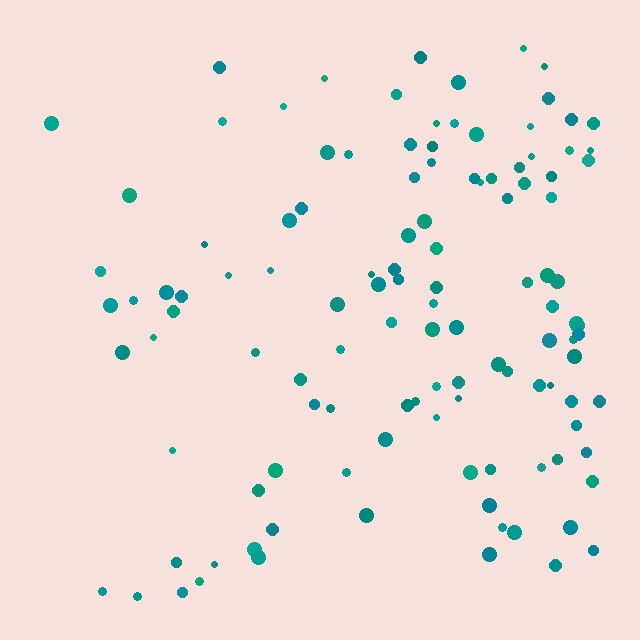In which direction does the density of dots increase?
From left to right, with the right side densest.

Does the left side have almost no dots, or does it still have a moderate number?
Still a moderate number, just noticeably fewer than the right.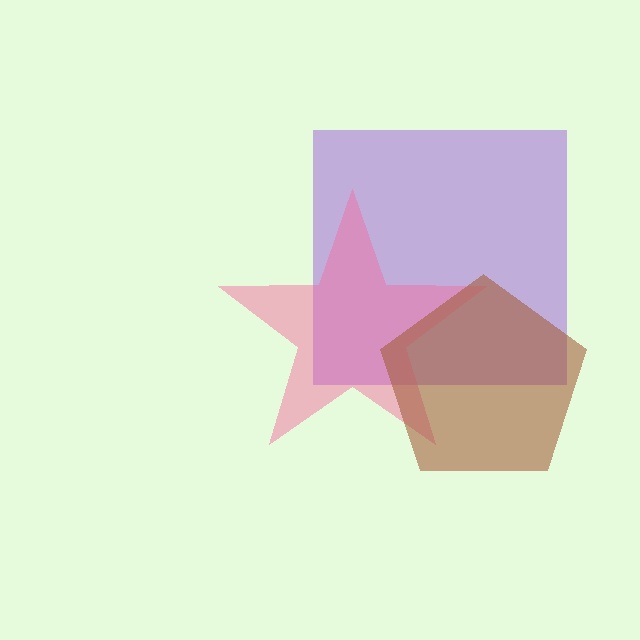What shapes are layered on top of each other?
The layered shapes are: a purple square, a pink star, a brown pentagon.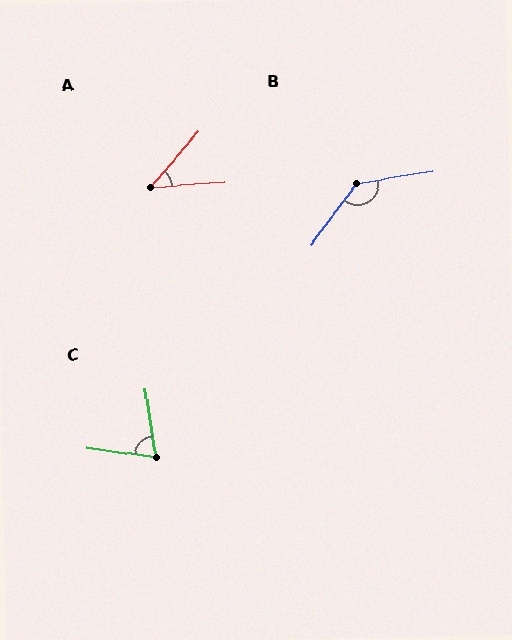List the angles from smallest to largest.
A (44°), C (73°), B (137°).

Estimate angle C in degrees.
Approximately 73 degrees.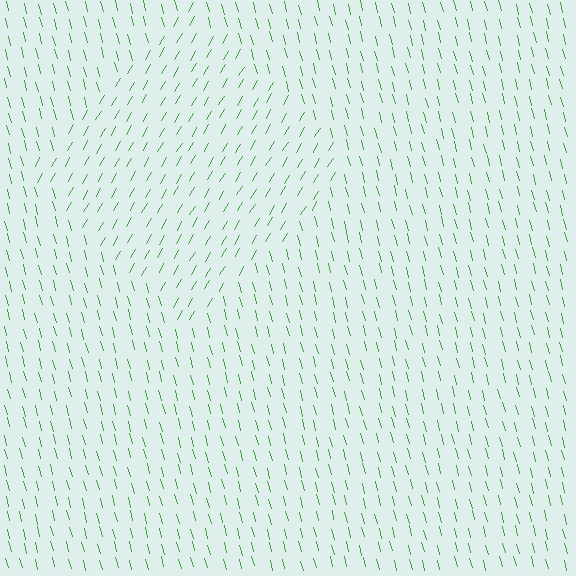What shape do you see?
I see a diamond.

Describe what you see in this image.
The image is filled with small green line segments. A diamond region in the image has lines oriented differently from the surrounding lines, creating a visible texture boundary.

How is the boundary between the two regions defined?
The boundary is defined purely by a change in line orientation (approximately 45 degrees difference). All lines are the same color and thickness.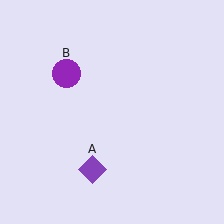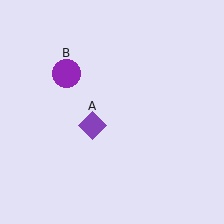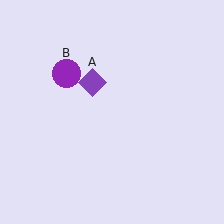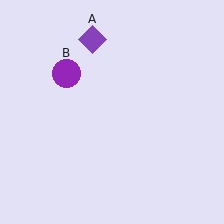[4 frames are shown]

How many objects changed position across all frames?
1 object changed position: purple diamond (object A).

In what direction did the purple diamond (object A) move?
The purple diamond (object A) moved up.